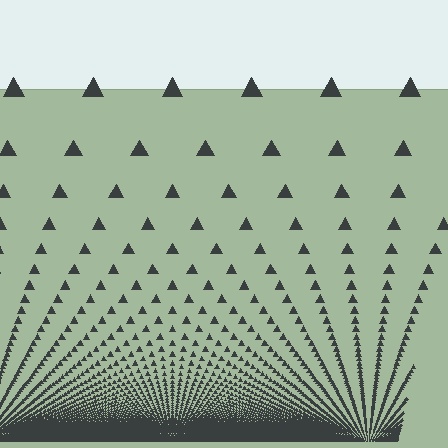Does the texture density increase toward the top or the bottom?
Density increases toward the bottom.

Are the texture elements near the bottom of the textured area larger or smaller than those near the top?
Smaller. The gradient is inverted — elements near the bottom are smaller and denser.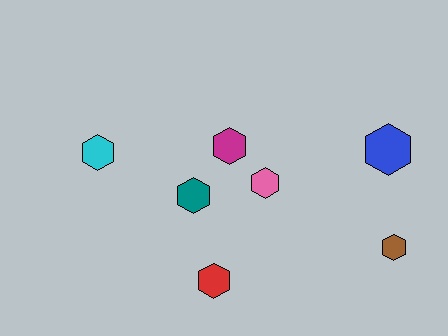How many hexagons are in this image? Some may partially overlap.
There are 7 hexagons.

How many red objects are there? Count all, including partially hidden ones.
There is 1 red object.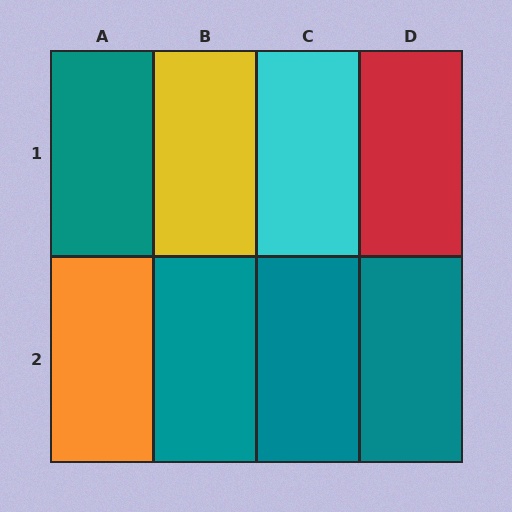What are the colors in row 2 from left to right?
Orange, teal, teal, teal.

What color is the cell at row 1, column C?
Cyan.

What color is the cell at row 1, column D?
Red.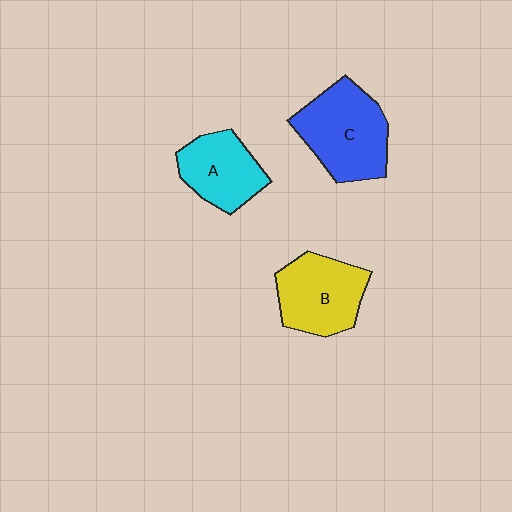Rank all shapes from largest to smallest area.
From largest to smallest: C (blue), B (yellow), A (cyan).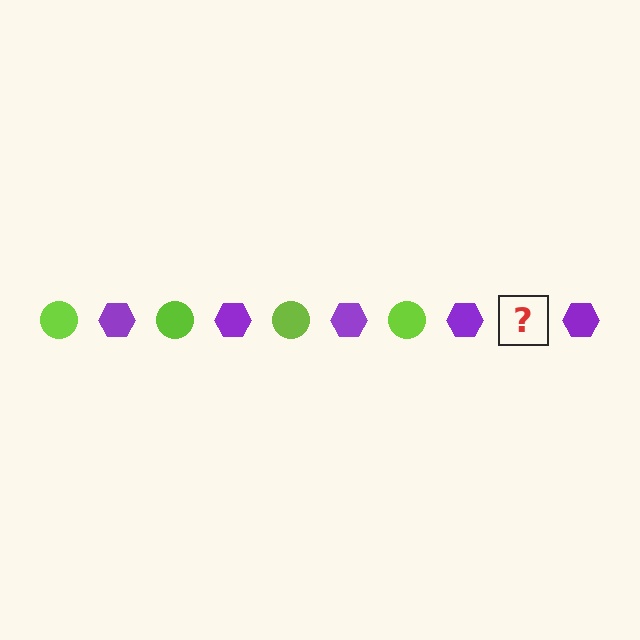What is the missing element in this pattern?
The missing element is a lime circle.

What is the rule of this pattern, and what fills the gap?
The rule is that the pattern alternates between lime circle and purple hexagon. The gap should be filled with a lime circle.